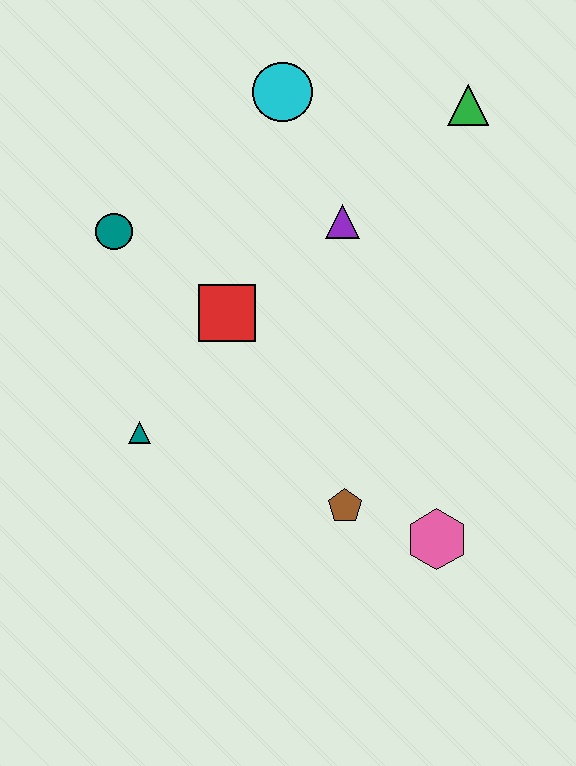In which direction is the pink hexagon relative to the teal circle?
The pink hexagon is to the right of the teal circle.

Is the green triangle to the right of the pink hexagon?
Yes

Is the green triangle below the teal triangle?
No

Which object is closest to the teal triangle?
The red square is closest to the teal triangle.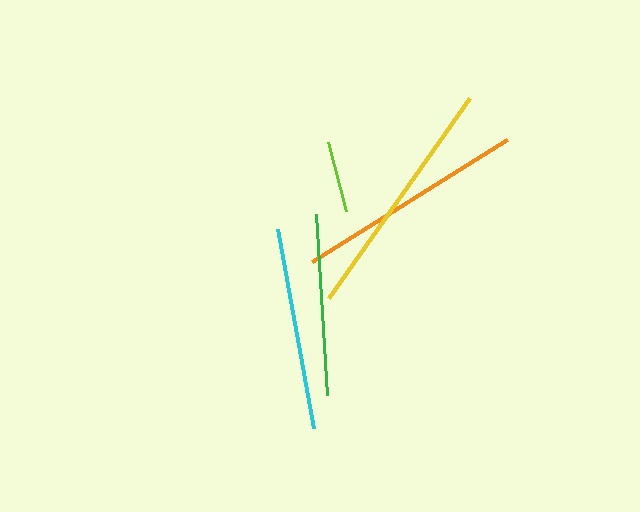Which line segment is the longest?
The yellow line is the longest at approximately 245 pixels.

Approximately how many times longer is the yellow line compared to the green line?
The yellow line is approximately 1.4 times the length of the green line.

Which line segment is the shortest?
The lime line is the shortest at approximately 72 pixels.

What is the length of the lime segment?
The lime segment is approximately 72 pixels long.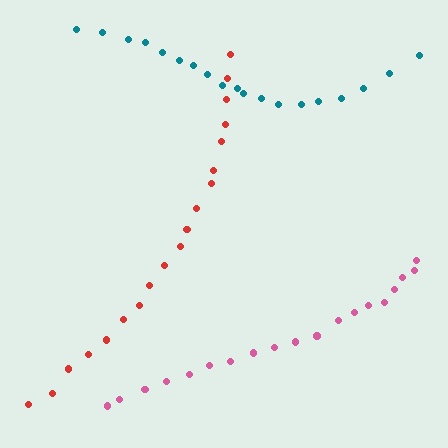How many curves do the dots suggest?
There are 3 distinct paths.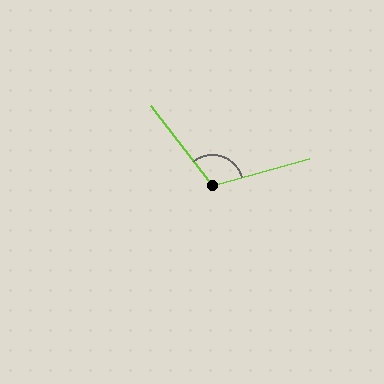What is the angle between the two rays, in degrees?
Approximately 112 degrees.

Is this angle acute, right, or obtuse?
It is obtuse.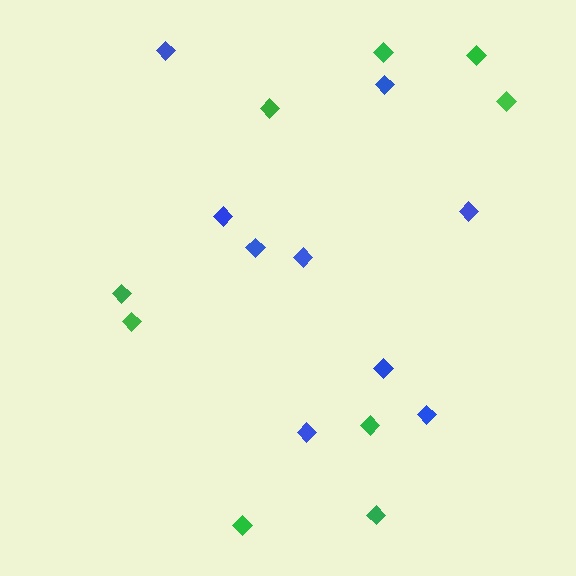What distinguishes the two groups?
There are 2 groups: one group of blue diamonds (9) and one group of green diamonds (9).